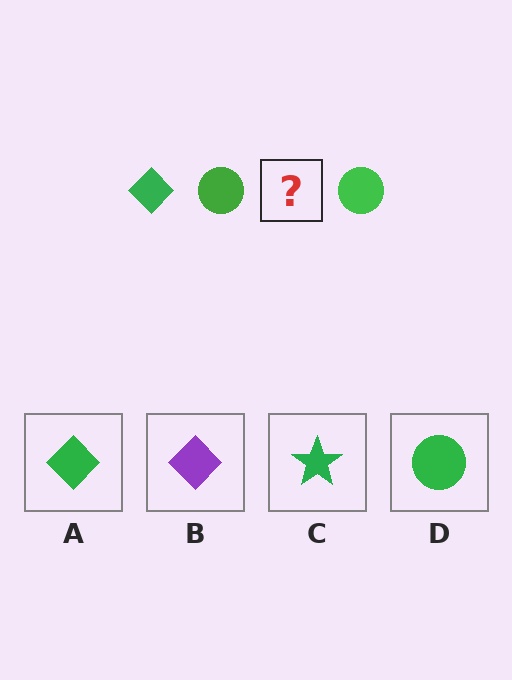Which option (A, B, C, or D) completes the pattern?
A.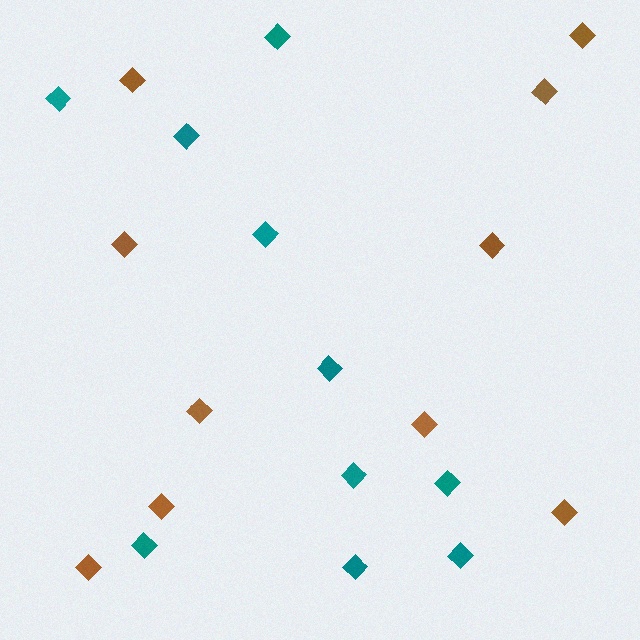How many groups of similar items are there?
There are 2 groups: one group of brown diamonds (10) and one group of teal diamonds (10).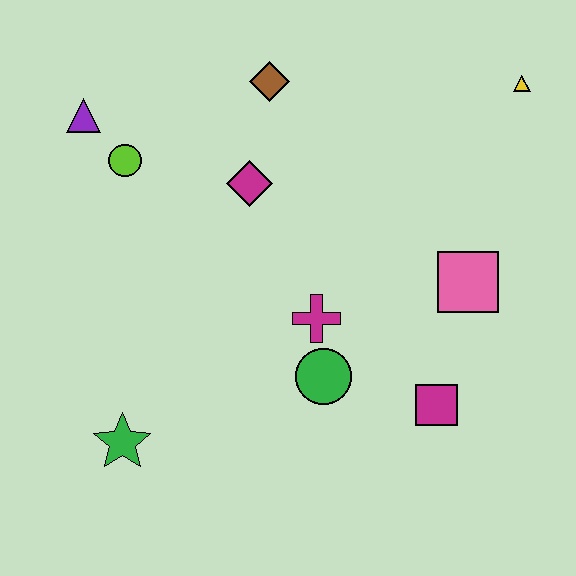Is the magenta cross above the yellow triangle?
No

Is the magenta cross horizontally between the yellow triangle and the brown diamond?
Yes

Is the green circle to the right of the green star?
Yes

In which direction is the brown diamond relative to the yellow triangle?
The brown diamond is to the left of the yellow triangle.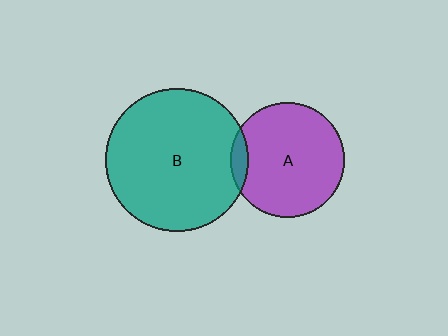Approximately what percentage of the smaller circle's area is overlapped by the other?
Approximately 10%.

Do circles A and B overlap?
Yes.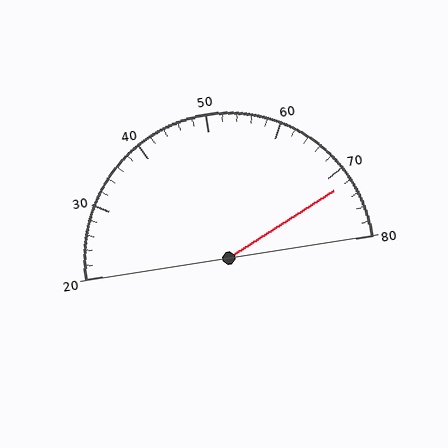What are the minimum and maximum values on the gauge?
The gauge ranges from 20 to 80.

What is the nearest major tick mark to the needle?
The nearest major tick mark is 70.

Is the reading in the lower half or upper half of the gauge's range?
The reading is in the upper half of the range (20 to 80).